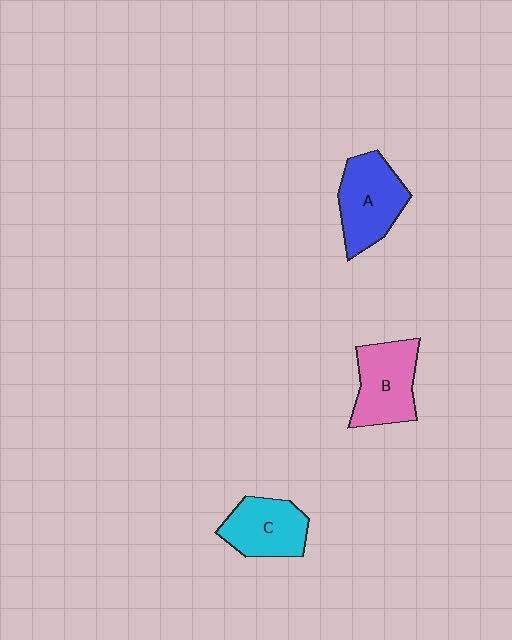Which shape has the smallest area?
Shape C (cyan).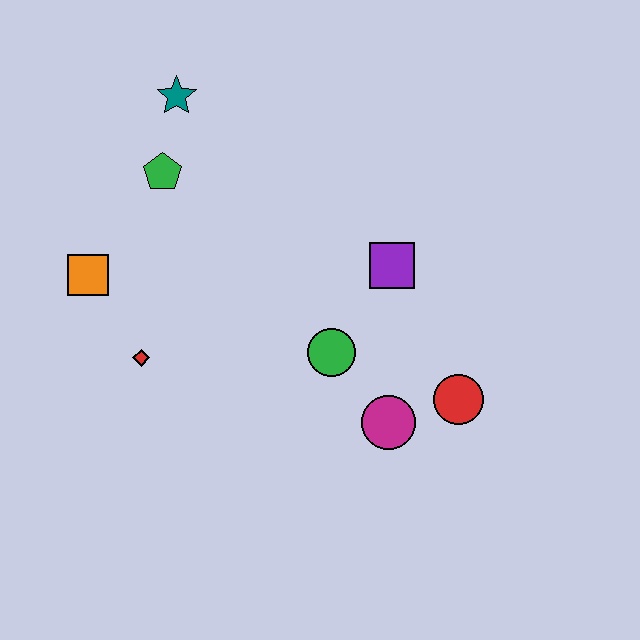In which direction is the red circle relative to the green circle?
The red circle is to the right of the green circle.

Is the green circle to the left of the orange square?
No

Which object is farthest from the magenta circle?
The teal star is farthest from the magenta circle.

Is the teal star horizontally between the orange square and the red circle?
Yes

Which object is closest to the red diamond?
The orange square is closest to the red diamond.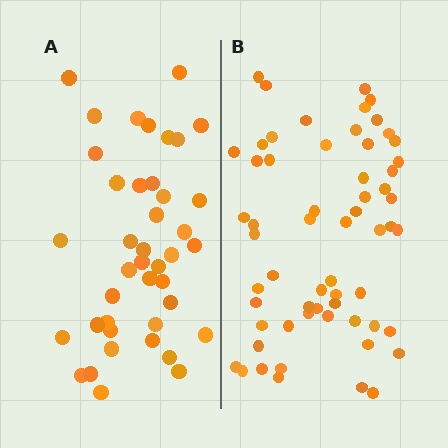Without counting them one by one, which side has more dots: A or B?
Region B (the right region) has more dots.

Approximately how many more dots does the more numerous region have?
Region B has approximately 20 more dots than region A.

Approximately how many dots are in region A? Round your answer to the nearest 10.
About 40 dots. (The exact count is 41, which rounds to 40.)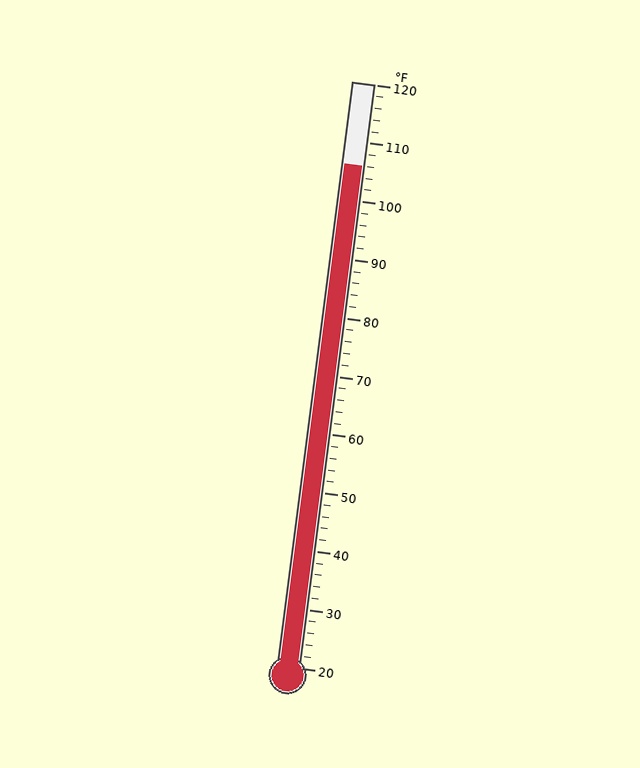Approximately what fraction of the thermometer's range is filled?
The thermometer is filled to approximately 85% of its range.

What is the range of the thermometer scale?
The thermometer scale ranges from 20°F to 120°F.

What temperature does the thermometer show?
The thermometer shows approximately 106°F.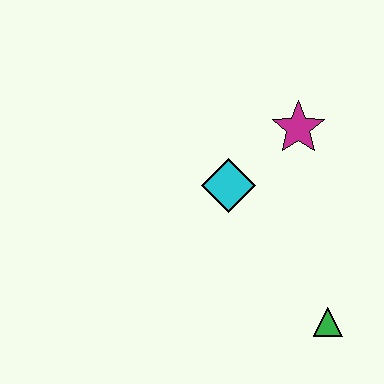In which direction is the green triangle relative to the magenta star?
The green triangle is below the magenta star.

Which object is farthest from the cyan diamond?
The green triangle is farthest from the cyan diamond.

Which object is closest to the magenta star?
The cyan diamond is closest to the magenta star.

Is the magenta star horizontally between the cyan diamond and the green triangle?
Yes